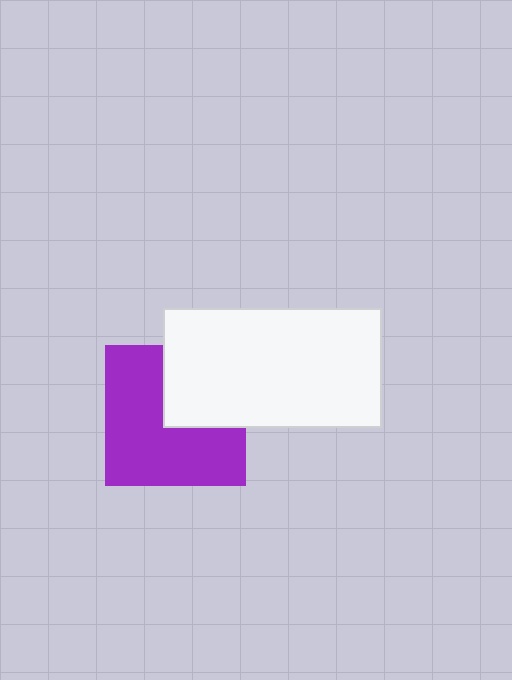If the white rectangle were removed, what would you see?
You would see the complete purple square.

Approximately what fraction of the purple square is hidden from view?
Roughly 34% of the purple square is hidden behind the white rectangle.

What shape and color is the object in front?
The object in front is a white rectangle.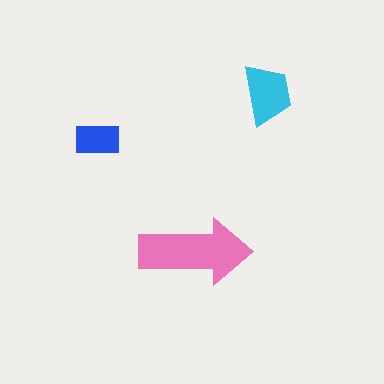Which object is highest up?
The cyan trapezoid is topmost.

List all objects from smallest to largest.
The blue rectangle, the cyan trapezoid, the pink arrow.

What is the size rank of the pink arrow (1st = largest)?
1st.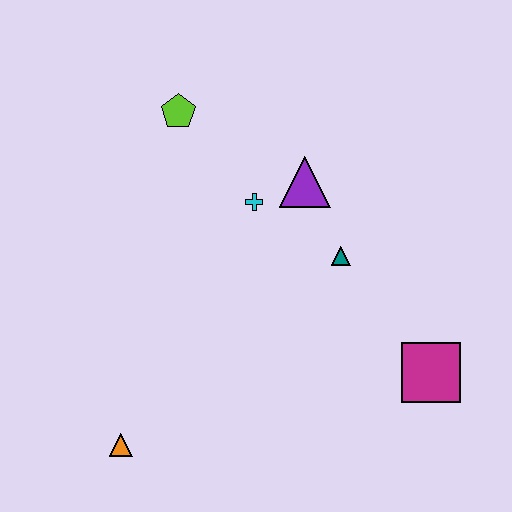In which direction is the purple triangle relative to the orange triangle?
The purple triangle is above the orange triangle.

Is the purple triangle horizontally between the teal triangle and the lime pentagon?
Yes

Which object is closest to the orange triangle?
The cyan cross is closest to the orange triangle.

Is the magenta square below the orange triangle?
No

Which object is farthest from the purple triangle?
The orange triangle is farthest from the purple triangle.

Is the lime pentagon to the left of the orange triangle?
No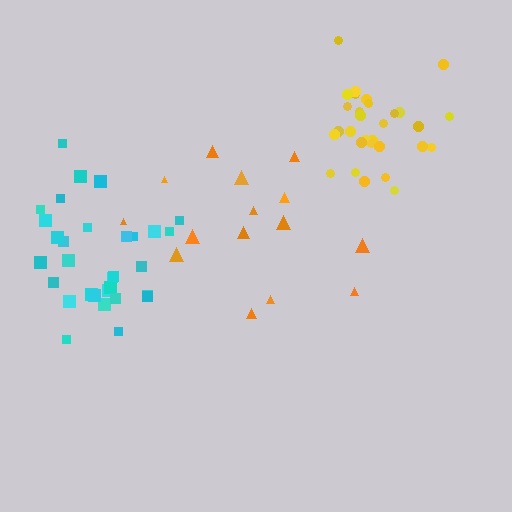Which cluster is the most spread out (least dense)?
Orange.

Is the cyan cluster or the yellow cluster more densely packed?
Cyan.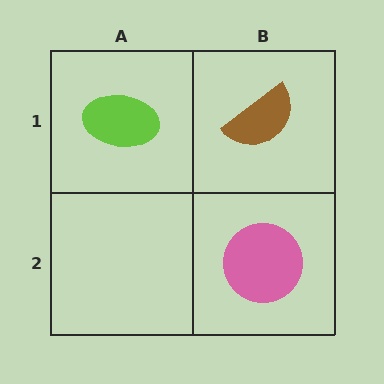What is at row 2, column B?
A pink circle.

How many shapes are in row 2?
1 shape.